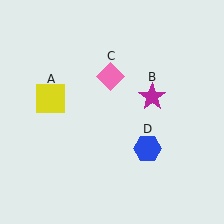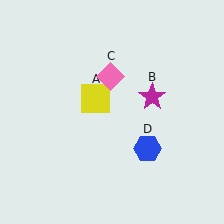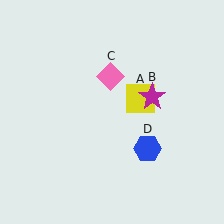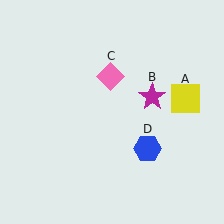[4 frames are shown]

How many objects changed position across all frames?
1 object changed position: yellow square (object A).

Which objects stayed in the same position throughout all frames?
Magenta star (object B) and pink diamond (object C) and blue hexagon (object D) remained stationary.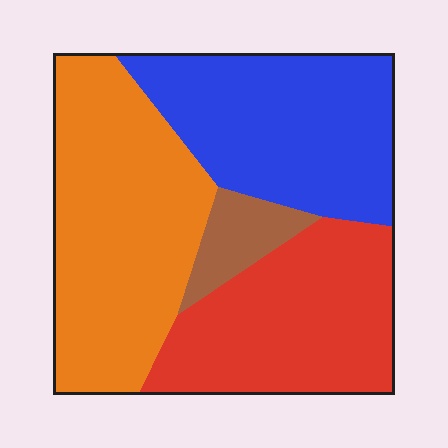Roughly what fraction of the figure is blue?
Blue takes up between a sixth and a third of the figure.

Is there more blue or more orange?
Orange.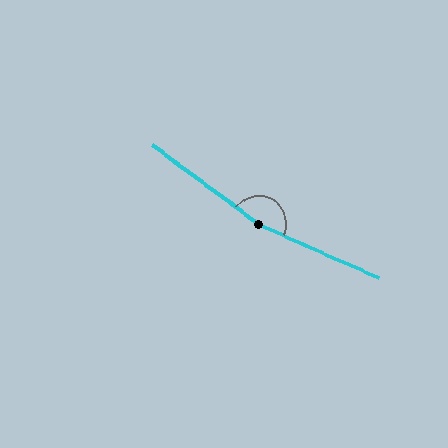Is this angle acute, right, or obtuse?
It is obtuse.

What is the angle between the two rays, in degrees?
Approximately 167 degrees.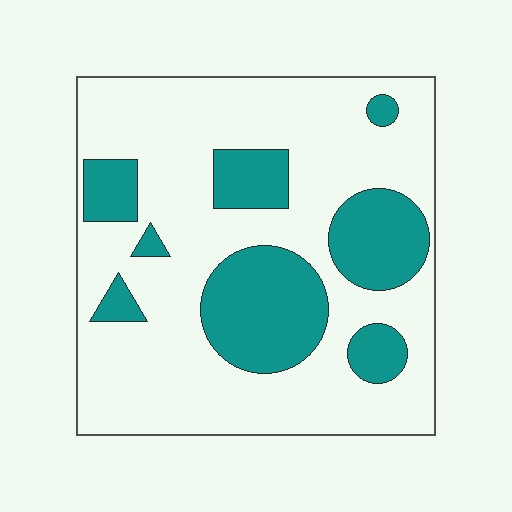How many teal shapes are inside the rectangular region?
8.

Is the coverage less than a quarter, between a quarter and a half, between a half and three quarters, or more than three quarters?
Between a quarter and a half.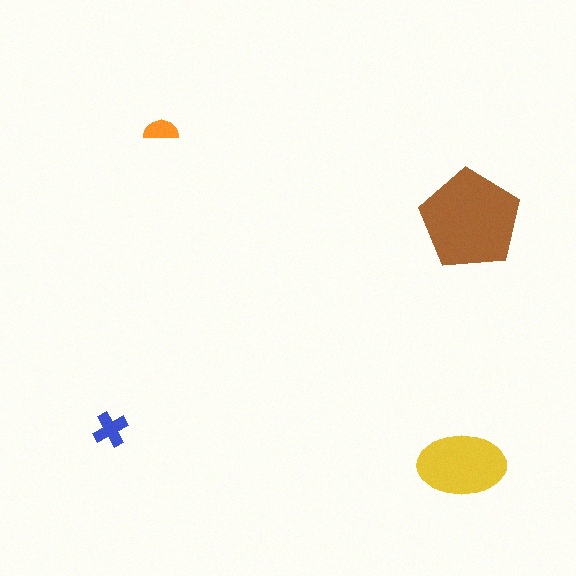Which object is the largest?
The brown pentagon.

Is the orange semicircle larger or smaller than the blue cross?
Smaller.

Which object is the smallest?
The orange semicircle.